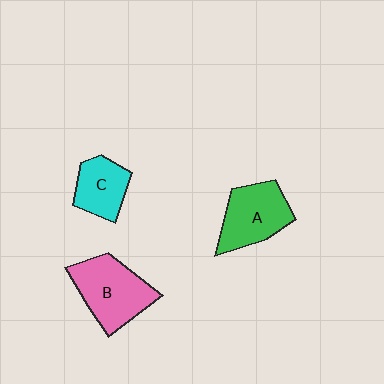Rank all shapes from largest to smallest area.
From largest to smallest: B (pink), A (green), C (cyan).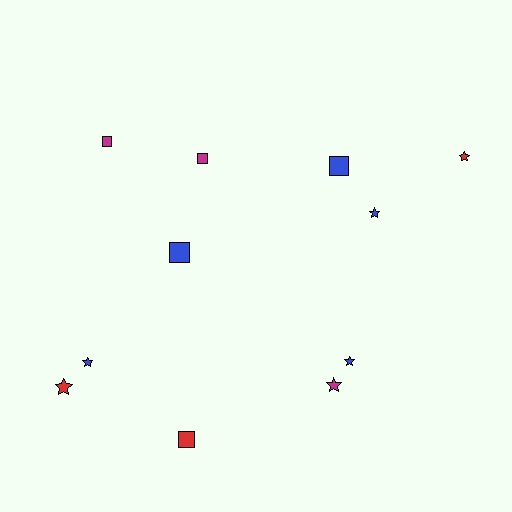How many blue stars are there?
There are 3 blue stars.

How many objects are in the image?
There are 11 objects.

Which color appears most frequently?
Blue, with 5 objects.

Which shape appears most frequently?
Star, with 6 objects.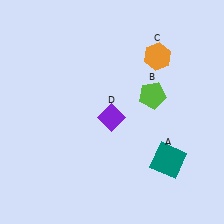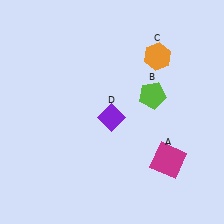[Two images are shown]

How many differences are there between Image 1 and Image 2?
There is 1 difference between the two images.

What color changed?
The square (A) changed from teal in Image 1 to magenta in Image 2.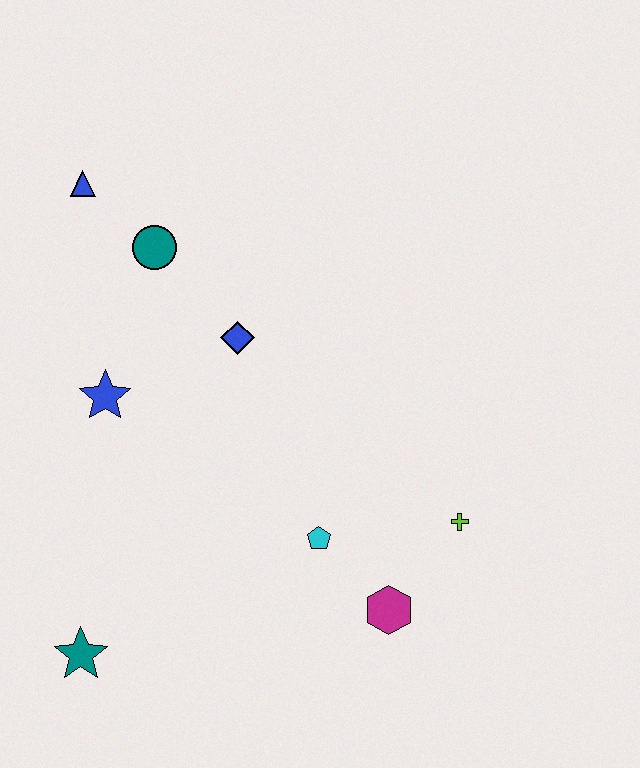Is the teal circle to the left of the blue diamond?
Yes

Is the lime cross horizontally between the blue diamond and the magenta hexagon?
No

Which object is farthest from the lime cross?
The blue triangle is farthest from the lime cross.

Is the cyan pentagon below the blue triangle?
Yes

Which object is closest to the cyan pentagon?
The magenta hexagon is closest to the cyan pentagon.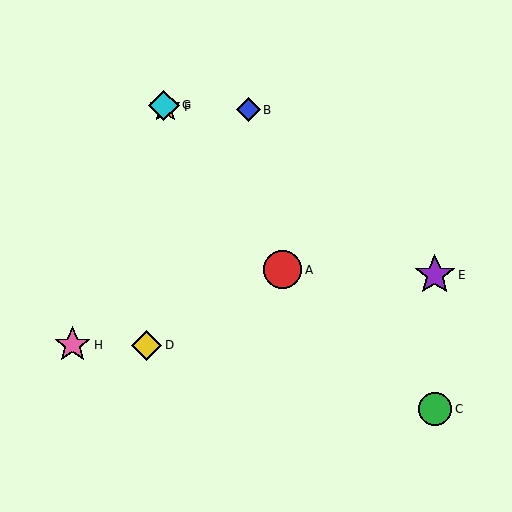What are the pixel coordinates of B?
Object B is at (248, 110).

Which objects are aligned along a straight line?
Objects A, F, G are aligned along a straight line.